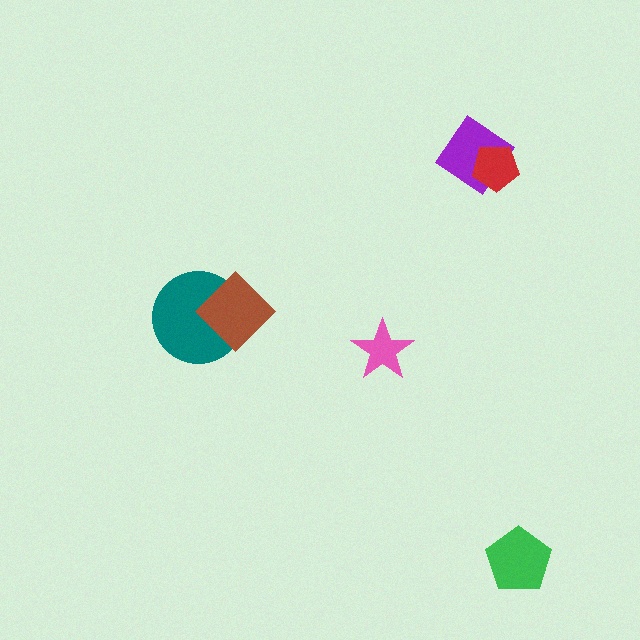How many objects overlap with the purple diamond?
1 object overlaps with the purple diamond.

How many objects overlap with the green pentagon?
0 objects overlap with the green pentagon.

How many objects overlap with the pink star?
0 objects overlap with the pink star.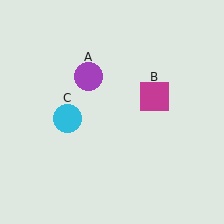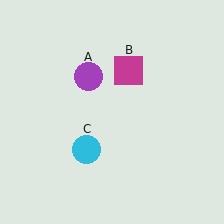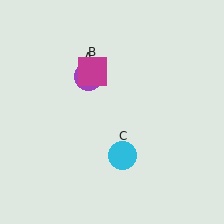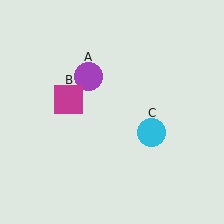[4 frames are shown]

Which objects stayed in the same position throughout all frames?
Purple circle (object A) remained stationary.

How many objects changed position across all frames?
2 objects changed position: magenta square (object B), cyan circle (object C).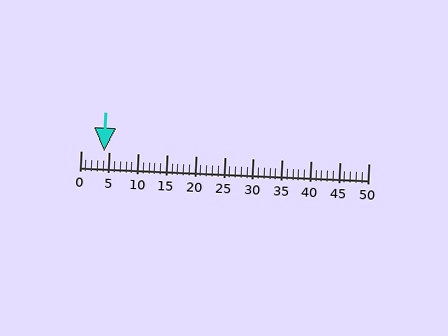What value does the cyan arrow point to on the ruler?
The cyan arrow points to approximately 4.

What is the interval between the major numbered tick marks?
The major tick marks are spaced 5 units apart.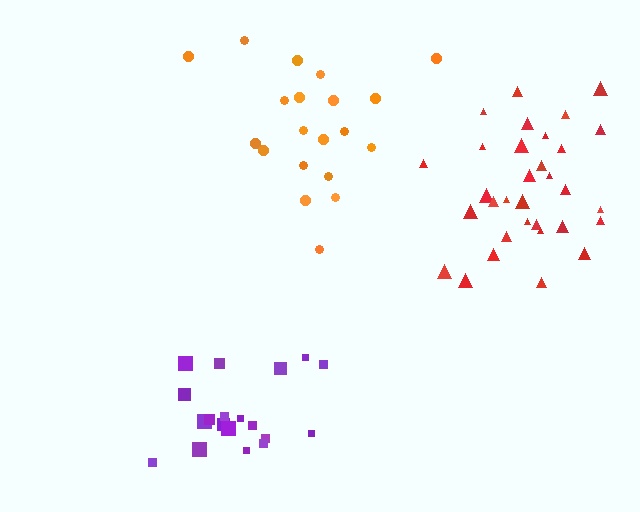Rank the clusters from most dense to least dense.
purple, red, orange.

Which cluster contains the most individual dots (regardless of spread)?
Red (32).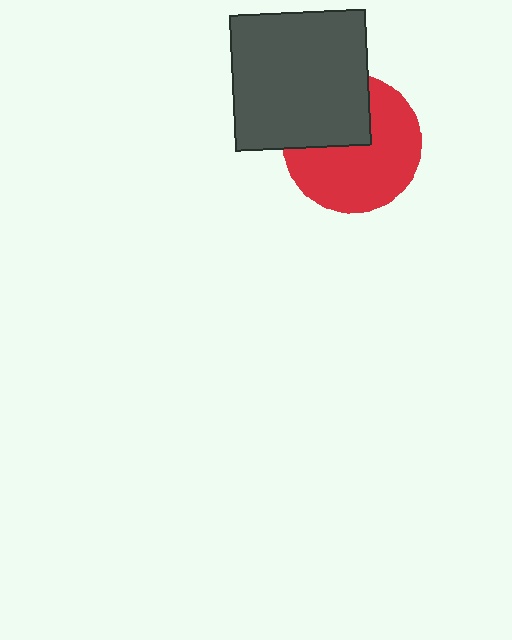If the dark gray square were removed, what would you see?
You would see the complete red circle.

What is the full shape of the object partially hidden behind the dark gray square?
The partially hidden object is a red circle.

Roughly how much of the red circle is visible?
About half of it is visible (roughly 65%).